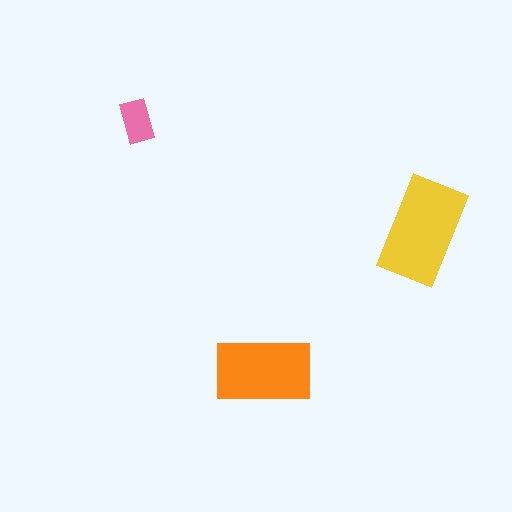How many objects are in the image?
There are 3 objects in the image.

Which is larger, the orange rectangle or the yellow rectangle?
The yellow one.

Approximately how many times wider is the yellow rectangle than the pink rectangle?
About 2.5 times wider.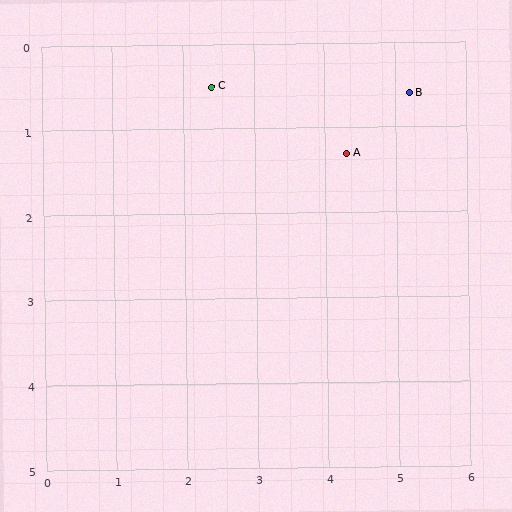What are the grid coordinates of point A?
Point A is at approximately (4.3, 1.3).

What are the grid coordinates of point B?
Point B is at approximately (5.2, 0.6).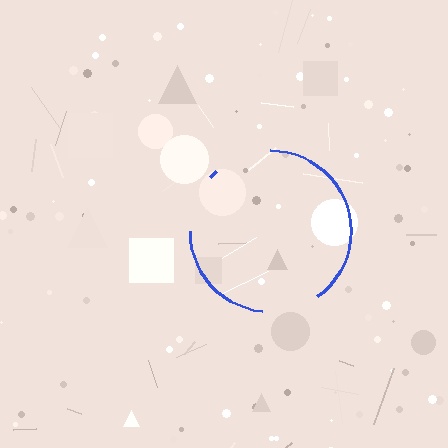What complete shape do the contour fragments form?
The contour fragments form a circle.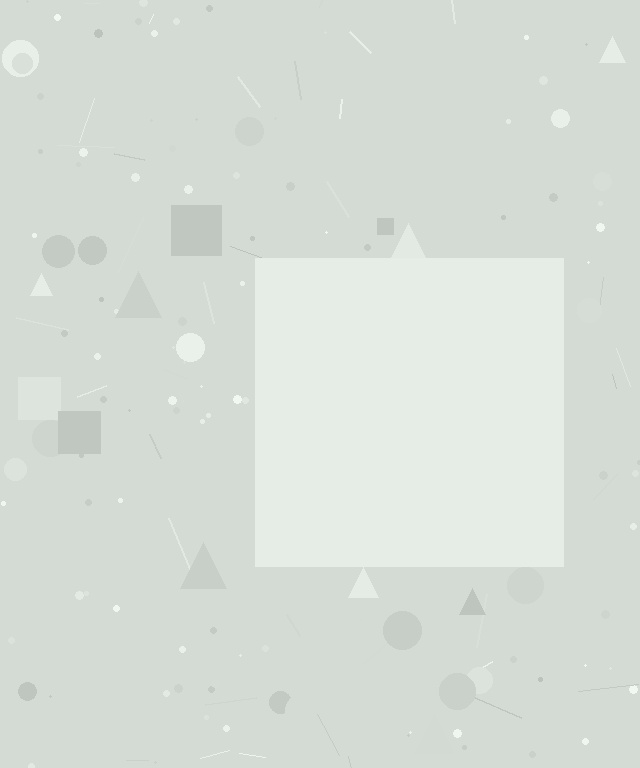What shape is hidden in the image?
A square is hidden in the image.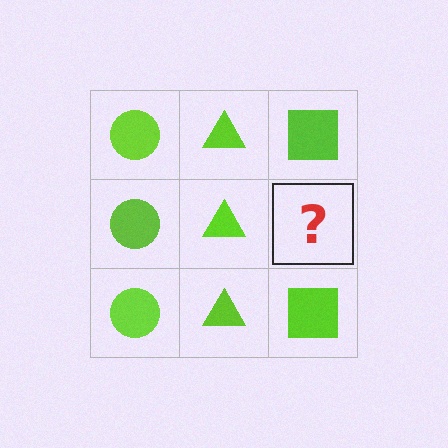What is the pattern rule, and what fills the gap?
The rule is that each column has a consistent shape. The gap should be filled with a lime square.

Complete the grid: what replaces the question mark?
The question mark should be replaced with a lime square.